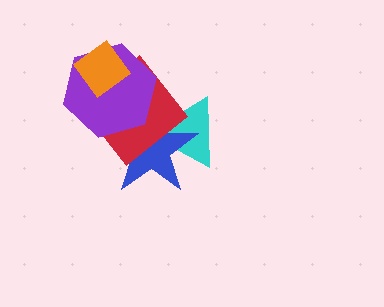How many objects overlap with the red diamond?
4 objects overlap with the red diamond.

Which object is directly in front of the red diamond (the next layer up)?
The purple hexagon is directly in front of the red diamond.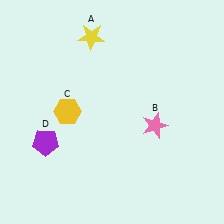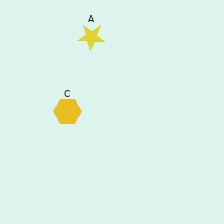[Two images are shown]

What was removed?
The purple pentagon (D), the pink star (B) were removed in Image 2.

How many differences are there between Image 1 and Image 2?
There are 2 differences between the two images.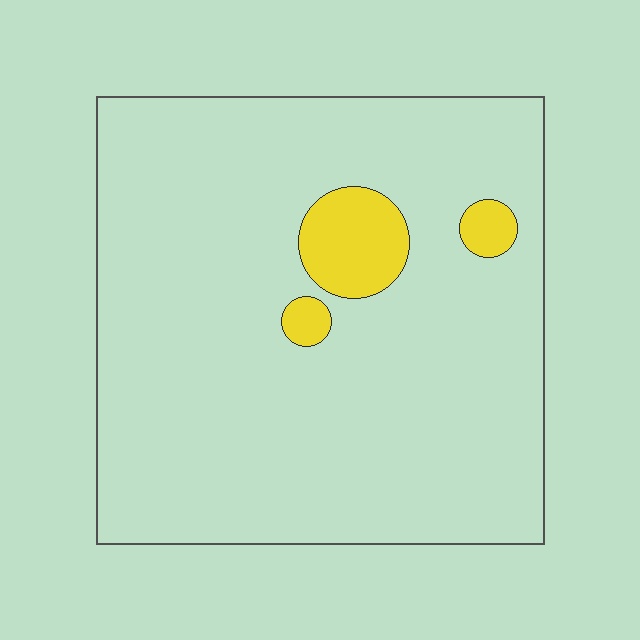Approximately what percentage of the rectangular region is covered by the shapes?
Approximately 5%.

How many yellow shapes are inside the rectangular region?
3.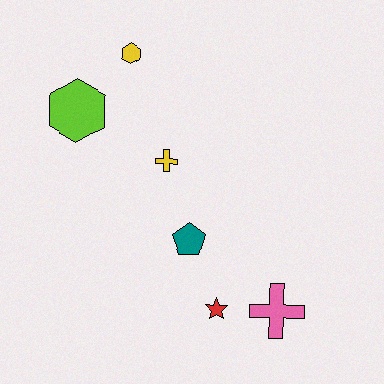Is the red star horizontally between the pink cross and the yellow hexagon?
Yes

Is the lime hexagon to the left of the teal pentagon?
Yes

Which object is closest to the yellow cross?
The teal pentagon is closest to the yellow cross.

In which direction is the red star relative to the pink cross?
The red star is to the left of the pink cross.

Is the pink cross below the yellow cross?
Yes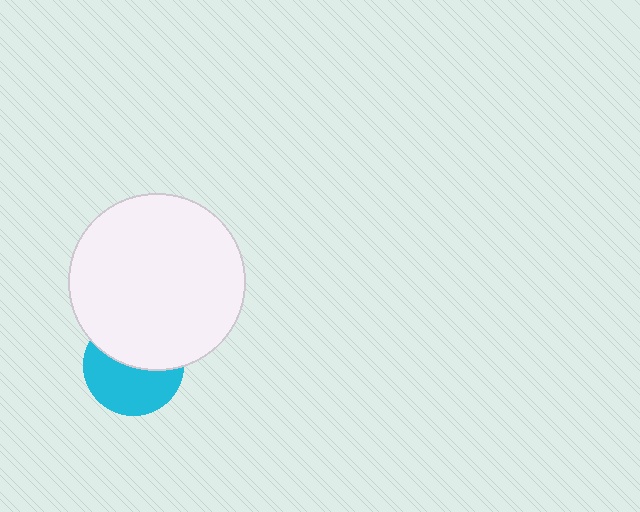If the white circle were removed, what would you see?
You would see the complete cyan circle.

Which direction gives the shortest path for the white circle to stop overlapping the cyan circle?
Moving up gives the shortest separation.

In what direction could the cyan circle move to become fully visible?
The cyan circle could move down. That would shift it out from behind the white circle entirely.